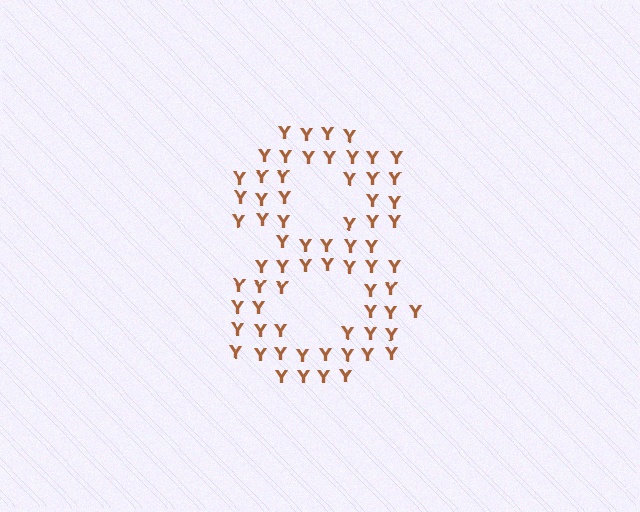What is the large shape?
The large shape is the digit 8.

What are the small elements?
The small elements are letter Y's.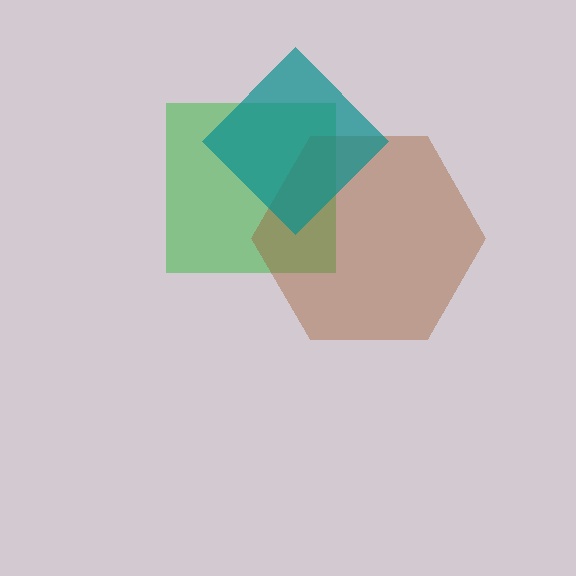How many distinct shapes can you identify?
There are 3 distinct shapes: a green square, a brown hexagon, a teal diamond.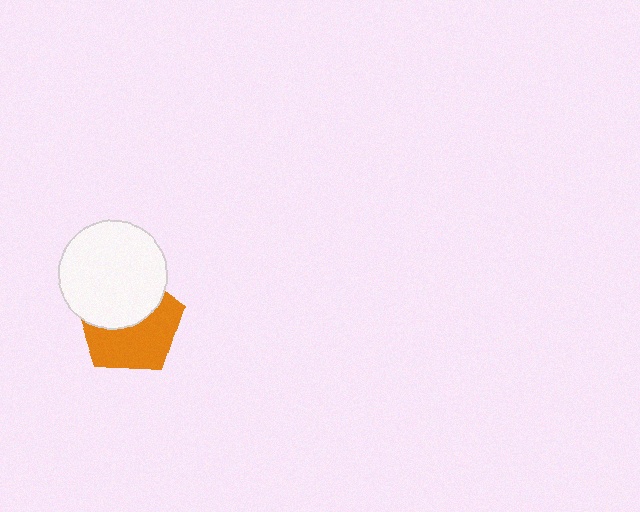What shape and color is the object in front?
The object in front is a white circle.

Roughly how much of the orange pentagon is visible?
About half of it is visible (roughly 54%).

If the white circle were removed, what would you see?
You would see the complete orange pentagon.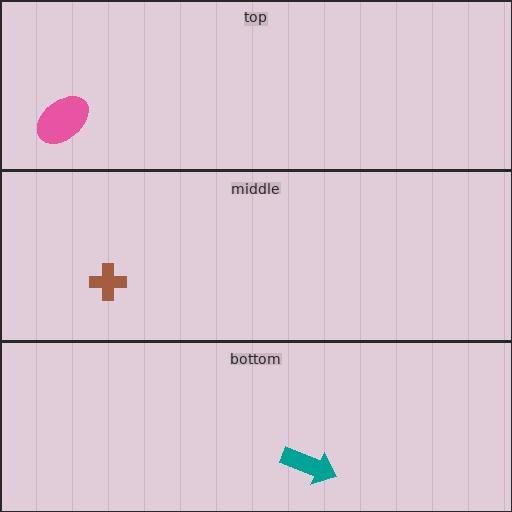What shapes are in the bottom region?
The teal arrow.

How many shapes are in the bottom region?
1.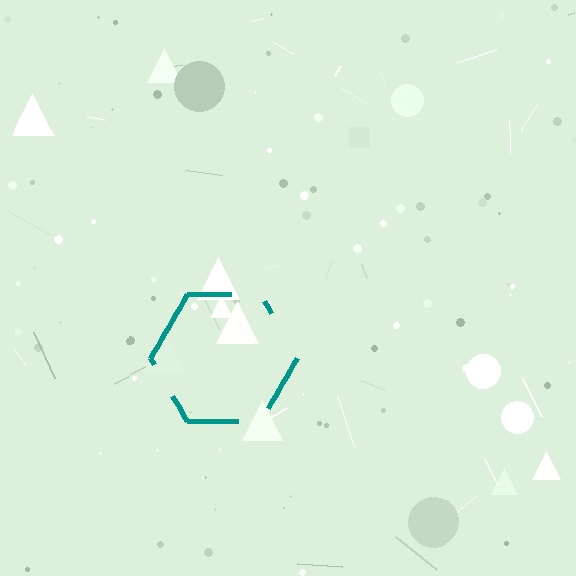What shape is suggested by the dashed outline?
The dashed outline suggests a hexagon.